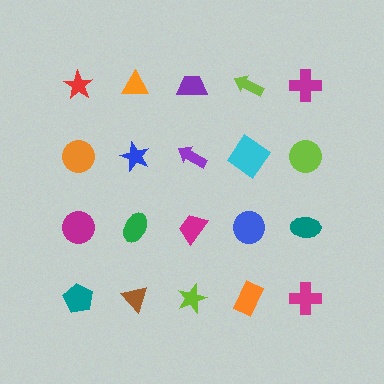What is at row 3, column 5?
A teal ellipse.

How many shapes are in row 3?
5 shapes.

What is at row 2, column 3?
A purple arrow.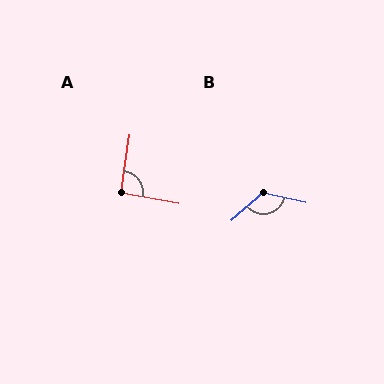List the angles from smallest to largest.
A (93°), B (126°).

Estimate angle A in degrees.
Approximately 93 degrees.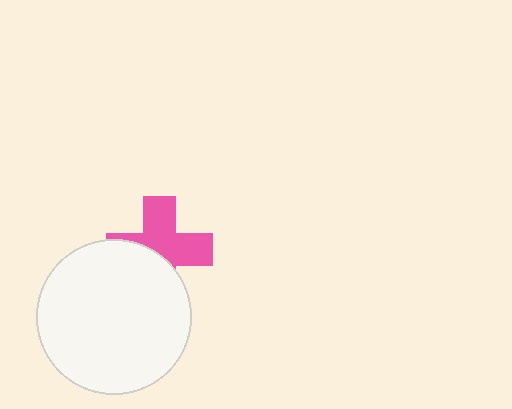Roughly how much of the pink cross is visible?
About half of it is visible (roughly 57%).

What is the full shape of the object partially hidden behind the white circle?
The partially hidden object is a pink cross.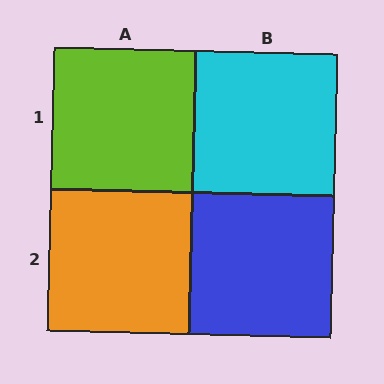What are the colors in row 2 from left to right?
Orange, blue.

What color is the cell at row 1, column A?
Lime.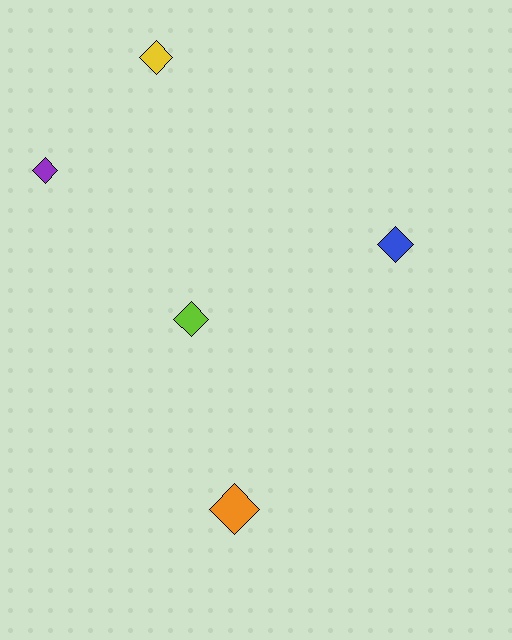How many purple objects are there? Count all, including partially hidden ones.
There is 1 purple object.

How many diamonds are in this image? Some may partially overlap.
There are 5 diamonds.